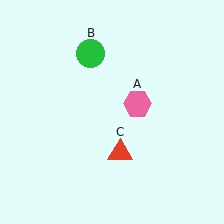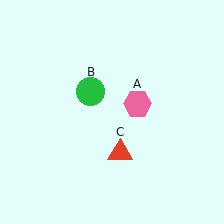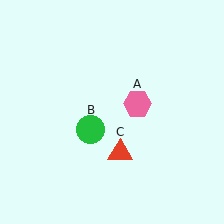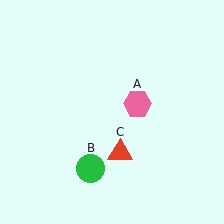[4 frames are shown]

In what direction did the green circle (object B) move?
The green circle (object B) moved down.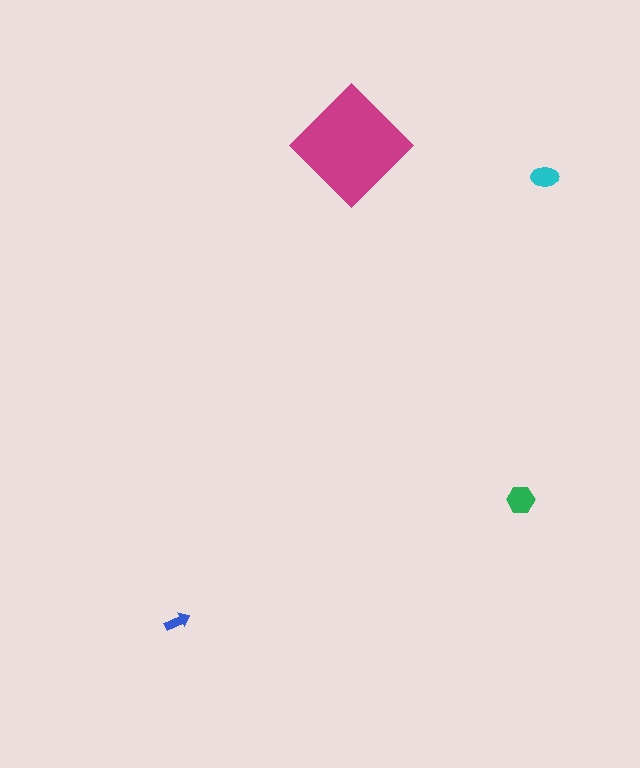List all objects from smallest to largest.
The blue arrow, the cyan ellipse, the green hexagon, the magenta diamond.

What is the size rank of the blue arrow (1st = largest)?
4th.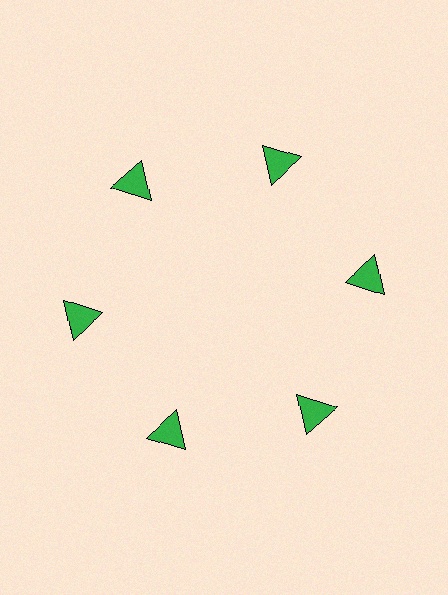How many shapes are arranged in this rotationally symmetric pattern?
There are 6 shapes, arranged in 6 groups of 1.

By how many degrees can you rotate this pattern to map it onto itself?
The pattern maps onto itself every 60 degrees of rotation.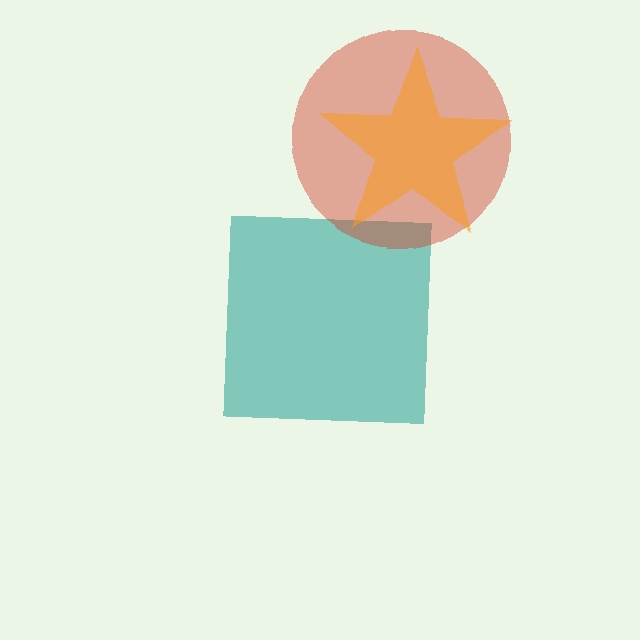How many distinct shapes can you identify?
There are 3 distinct shapes: a teal square, a red circle, an orange star.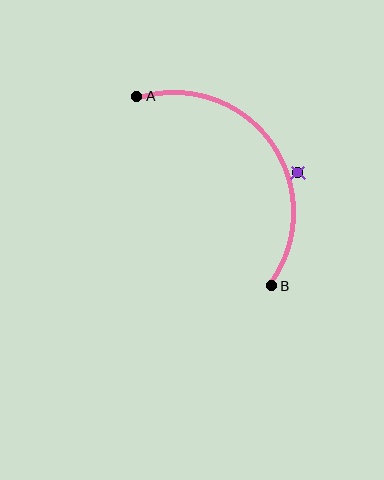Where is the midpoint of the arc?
The arc midpoint is the point on the curve farthest from the straight line joining A and B. It sits above and to the right of that line.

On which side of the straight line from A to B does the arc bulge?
The arc bulges above and to the right of the straight line connecting A and B.